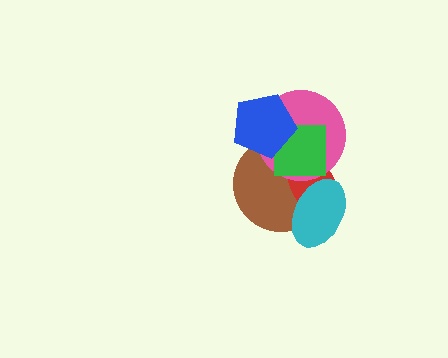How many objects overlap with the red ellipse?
4 objects overlap with the red ellipse.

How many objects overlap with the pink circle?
4 objects overlap with the pink circle.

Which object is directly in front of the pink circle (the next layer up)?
The green square is directly in front of the pink circle.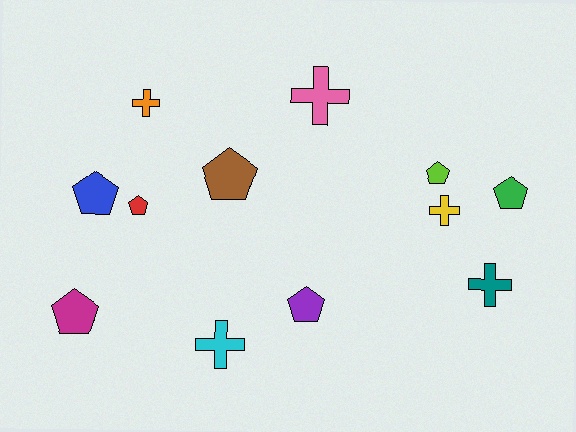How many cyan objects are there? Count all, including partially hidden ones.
There is 1 cyan object.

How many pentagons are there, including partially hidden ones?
There are 7 pentagons.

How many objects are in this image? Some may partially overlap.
There are 12 objects.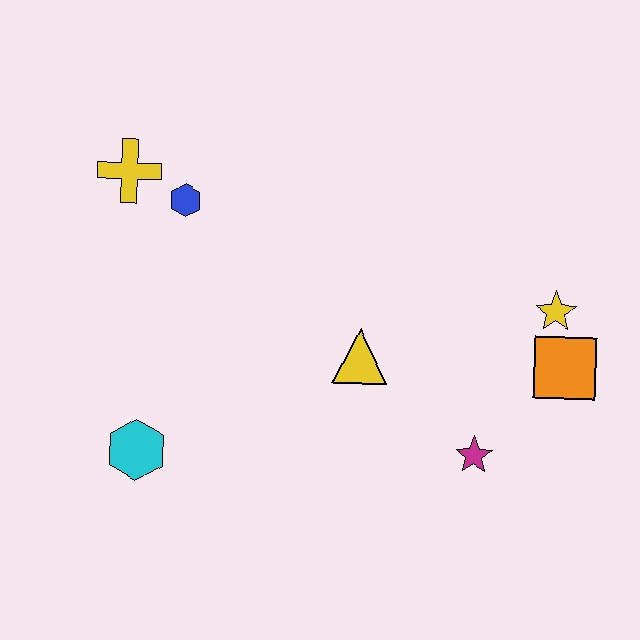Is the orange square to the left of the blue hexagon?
No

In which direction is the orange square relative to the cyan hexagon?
The orange square is to the right of the cyan hexagon.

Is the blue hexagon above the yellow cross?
No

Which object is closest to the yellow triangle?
The magenta star is closest to the yellow triangle.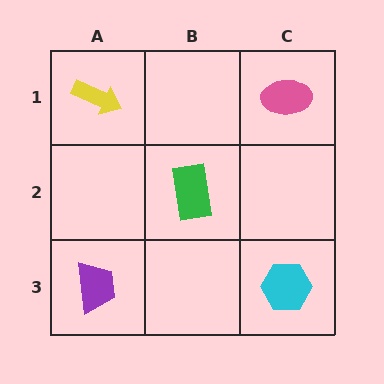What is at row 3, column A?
A purple trapezoid.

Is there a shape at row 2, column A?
No, that cell is empty.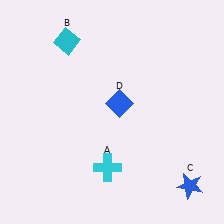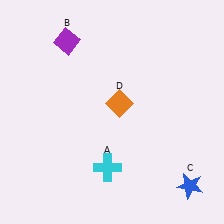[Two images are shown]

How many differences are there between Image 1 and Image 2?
There are 2 differences between the two images.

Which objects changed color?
B changed from cyan to purple. D changed from blue to orange.